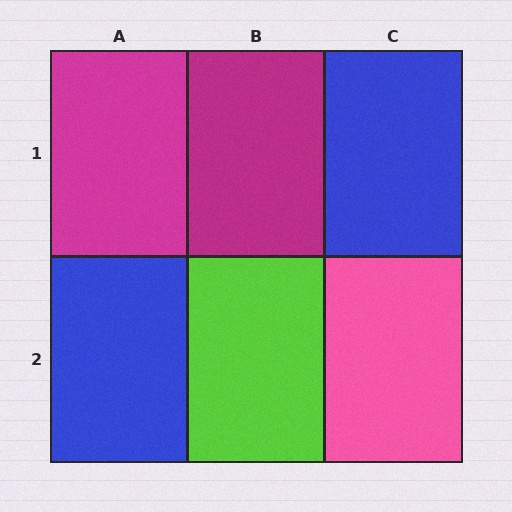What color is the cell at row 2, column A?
Blue.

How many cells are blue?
2 cells are blue.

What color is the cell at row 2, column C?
Pink.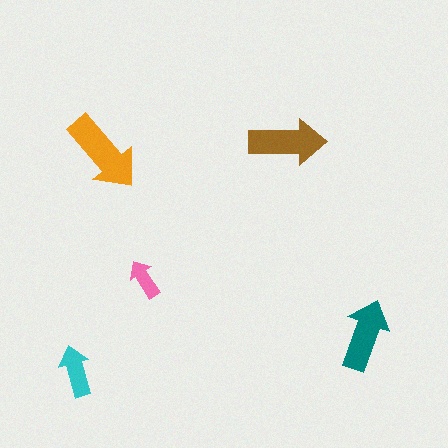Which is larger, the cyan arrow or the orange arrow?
The orange one.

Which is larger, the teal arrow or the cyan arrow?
The teal one.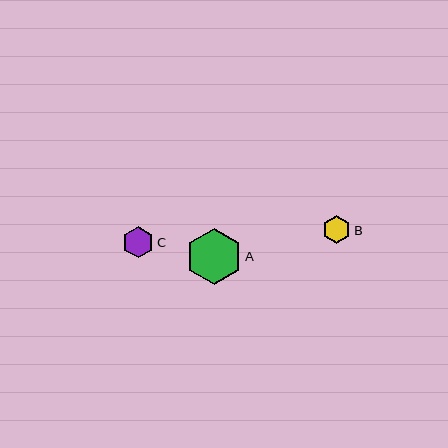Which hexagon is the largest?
Hexagon A is the largest with a size of approximately 56 pixels.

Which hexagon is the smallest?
Hexagon B is the smallest with a size of approximately 28 pixels.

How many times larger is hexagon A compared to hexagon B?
Hexagon A is approximately 2.0 times the size of hexagon B.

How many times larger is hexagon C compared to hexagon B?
Hexagon C is approximately 1.1 times the size of hexagon B.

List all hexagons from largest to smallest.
From largest to smallest: A, C, B.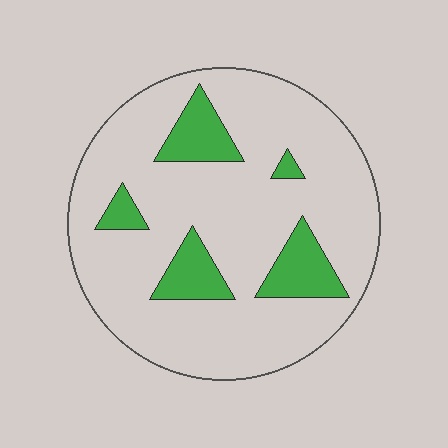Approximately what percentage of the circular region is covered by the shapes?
Approximately 15%.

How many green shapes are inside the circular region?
5.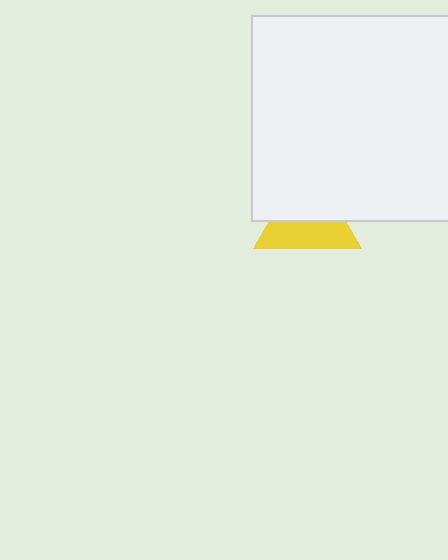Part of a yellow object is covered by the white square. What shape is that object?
It is a triangle.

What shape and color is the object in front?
The object in front is a white square.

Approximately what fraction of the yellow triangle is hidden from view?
Roughly 50% of the yellow triangle is hidden behind the white square.